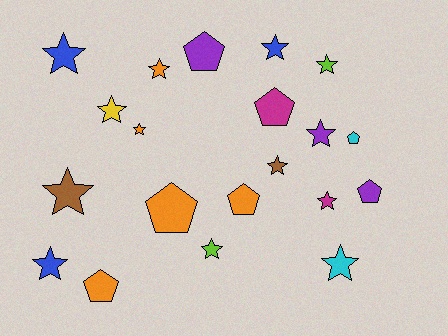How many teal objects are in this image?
There are no teal objects.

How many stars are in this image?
There are 13 stars.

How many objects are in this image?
There are 20 objects.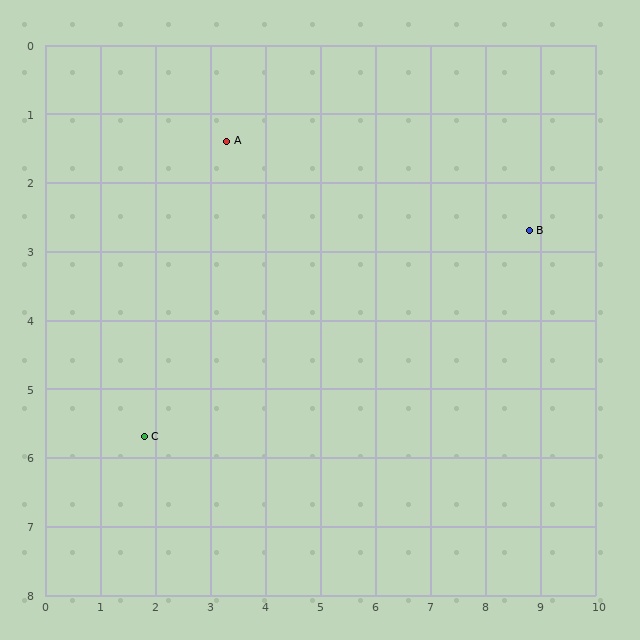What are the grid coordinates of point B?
Point B is at approximately (8.8, 2.7).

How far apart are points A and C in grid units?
Points A and C are about 4.6 grid units apart.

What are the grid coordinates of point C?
Point C is at approximately (1.8, 5.7).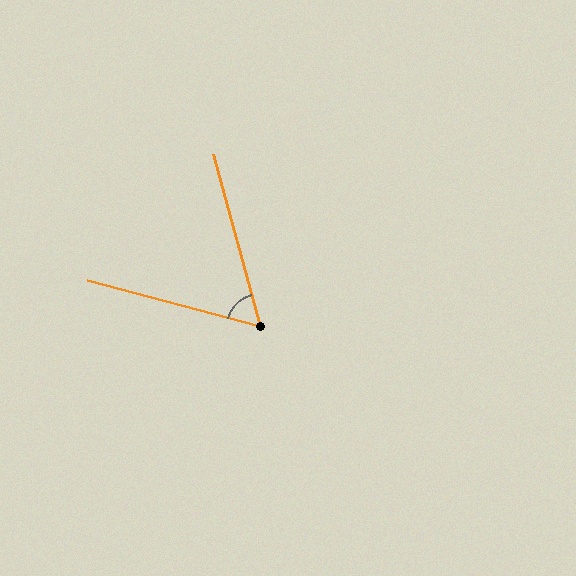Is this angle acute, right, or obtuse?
It is acute.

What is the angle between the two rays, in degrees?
Approximately 60 degrees.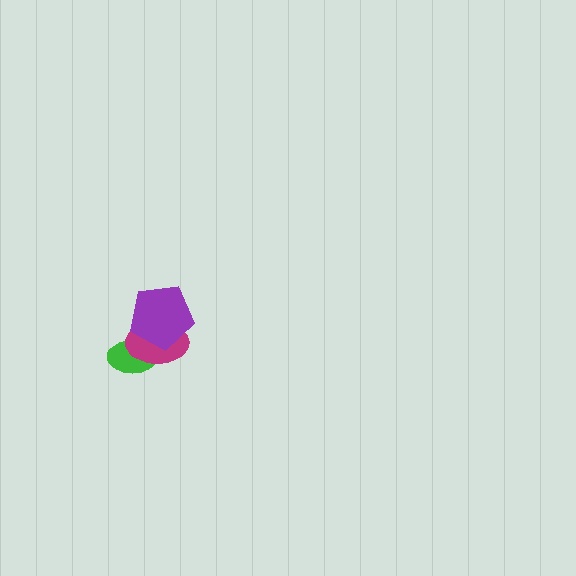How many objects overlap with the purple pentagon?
2 objects overlap with the purple pentagon.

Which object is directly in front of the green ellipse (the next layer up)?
The magenta ellipse is directly in front of the green ellipse.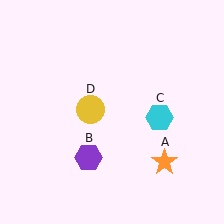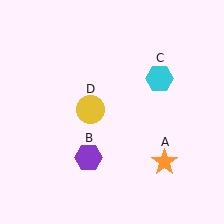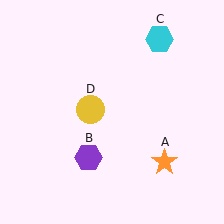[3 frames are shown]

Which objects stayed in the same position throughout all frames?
Orange star (object A) and purple hexagon (object B) and yellow circle (object D) remained stationary.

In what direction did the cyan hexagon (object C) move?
The cyan hexagon (object C) moved up.